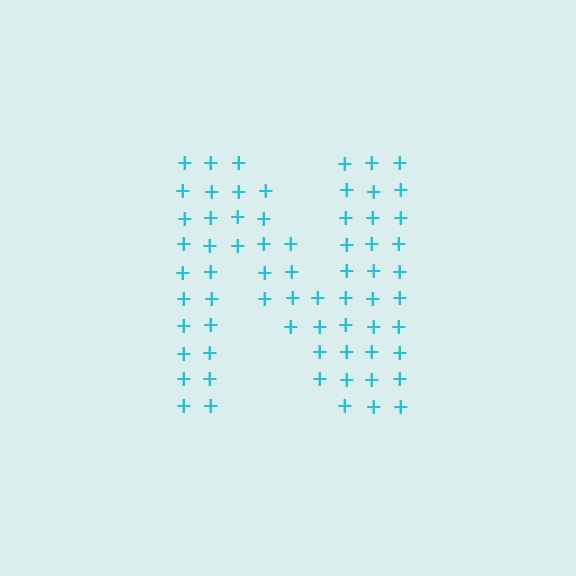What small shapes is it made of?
It is made of small plus signs.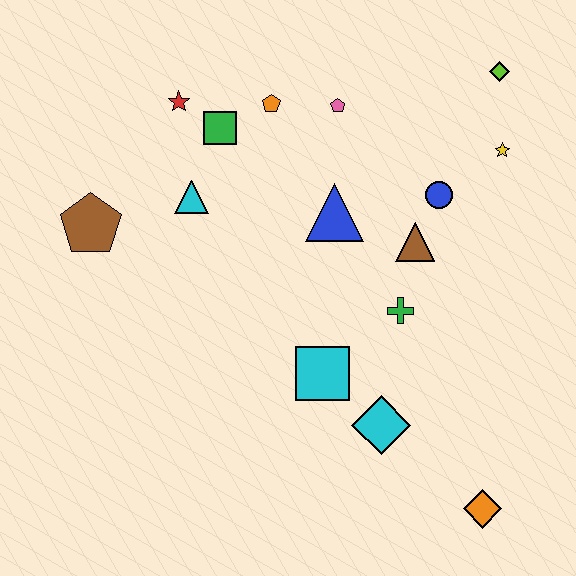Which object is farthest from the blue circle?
The brown pentagon is farthest from the blue circle.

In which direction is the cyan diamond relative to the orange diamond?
The cyan diamond is to the left of the orange diamond.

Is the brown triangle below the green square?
Yes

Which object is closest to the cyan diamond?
The cyan square is closest to the cyan diamond.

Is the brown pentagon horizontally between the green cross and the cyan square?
No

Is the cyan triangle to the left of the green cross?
Yes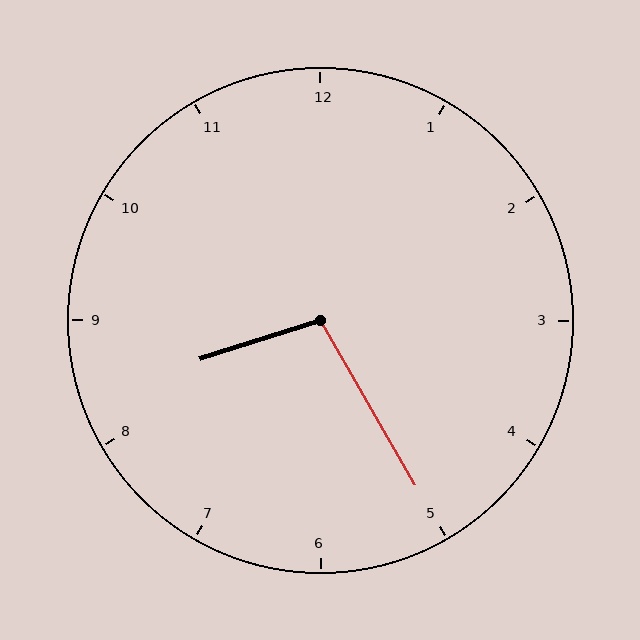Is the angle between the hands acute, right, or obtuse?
It is obtuse.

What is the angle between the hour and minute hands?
Approximately 102 degrees.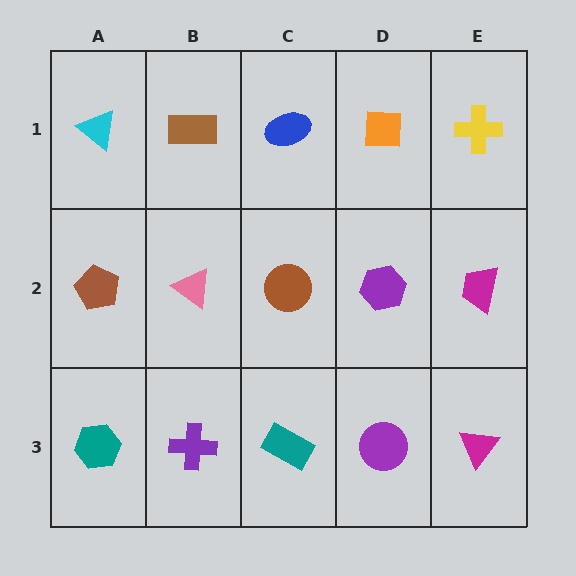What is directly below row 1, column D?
A purple hexagon.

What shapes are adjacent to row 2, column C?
A blue ellipse (row 1, column C), a teal rectangle (row 3, column C), a pink triangle (row 2, column B), a purple hexagon (row 2, column D).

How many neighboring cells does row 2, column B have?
4.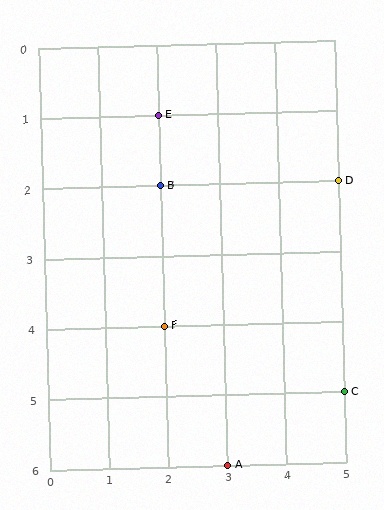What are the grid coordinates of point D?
Point D is at grid coordinates (5, 2).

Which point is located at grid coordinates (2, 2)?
Point B is at (2, 2).